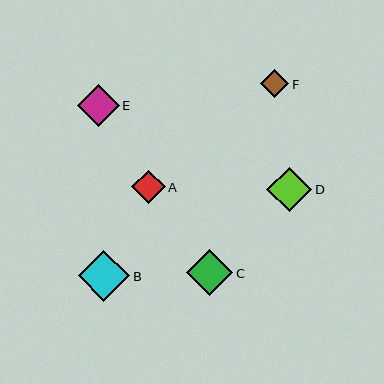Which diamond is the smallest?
Diamond F is the smallest with a size of approximately 29 pixels.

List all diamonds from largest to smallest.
From largest to smallest: B, C, D, E, A, F.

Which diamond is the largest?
Diamond B is the largest with a size of approximately 52 pixels.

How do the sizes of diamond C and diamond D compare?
Diamond C and diamond D are approximately the same size.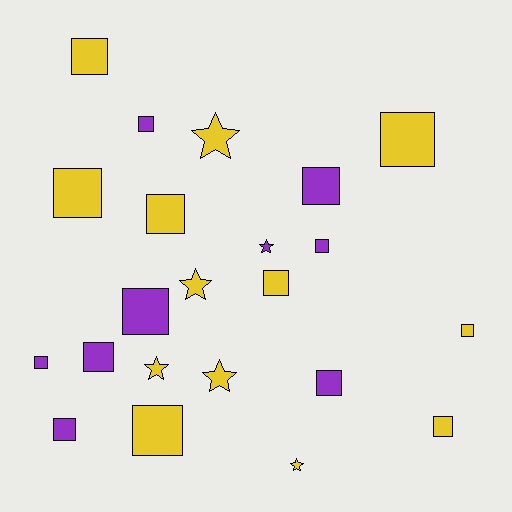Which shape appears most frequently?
Square, with 16 objects.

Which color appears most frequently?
Yellow, with 13 objects.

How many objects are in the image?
There are 22 objects.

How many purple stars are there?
There is 1 purple star.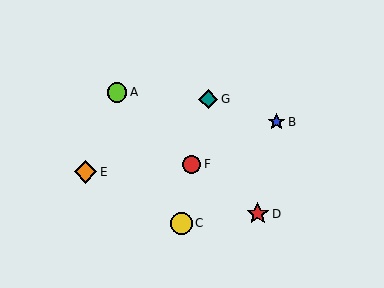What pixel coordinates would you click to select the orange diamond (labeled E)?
Click at (85, 172) to select the orange diamond E.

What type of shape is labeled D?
Shape D is a red star.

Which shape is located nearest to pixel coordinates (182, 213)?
The yellow circle (labeled C) at (181, 223) is nearest to that location.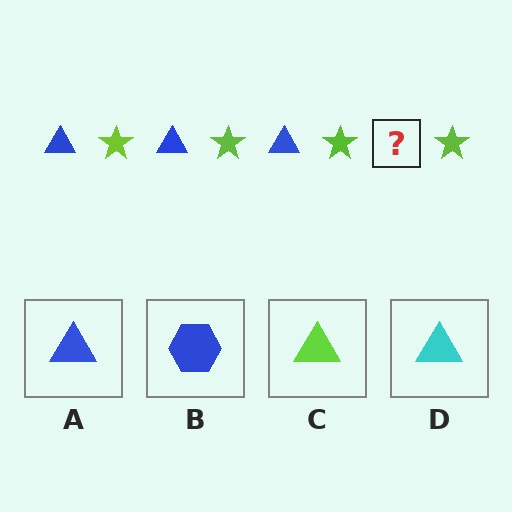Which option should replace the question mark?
Option A.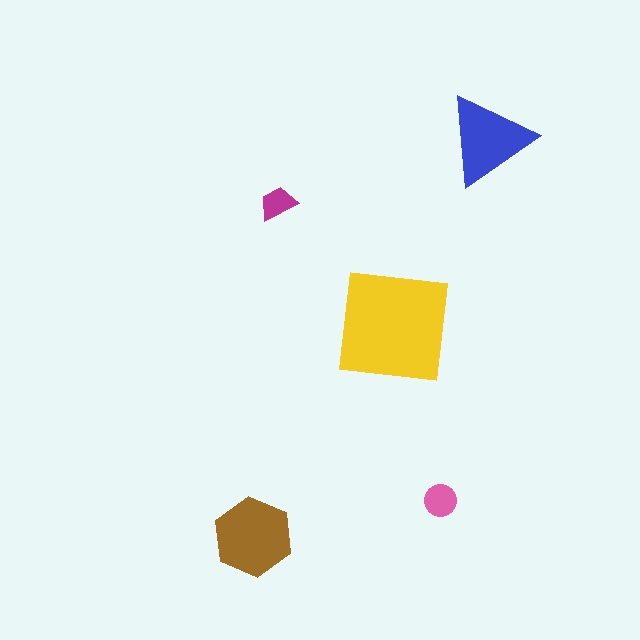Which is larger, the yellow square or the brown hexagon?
The yellow square.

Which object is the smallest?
The magenta trapezoid.